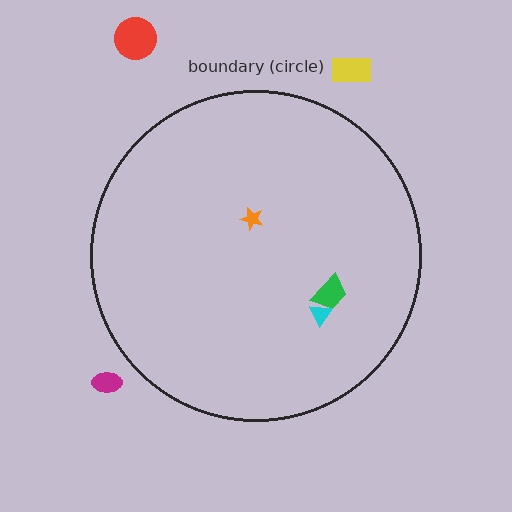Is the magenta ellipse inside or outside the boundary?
Outside.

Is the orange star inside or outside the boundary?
Inside.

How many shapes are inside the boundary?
3 inside, 3 outside.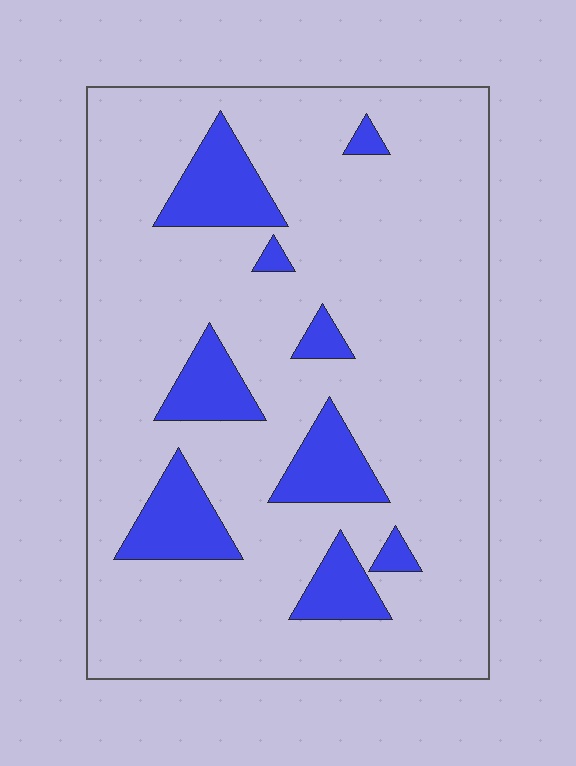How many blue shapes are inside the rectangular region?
9.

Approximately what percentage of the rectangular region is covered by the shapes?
Approximately 15%.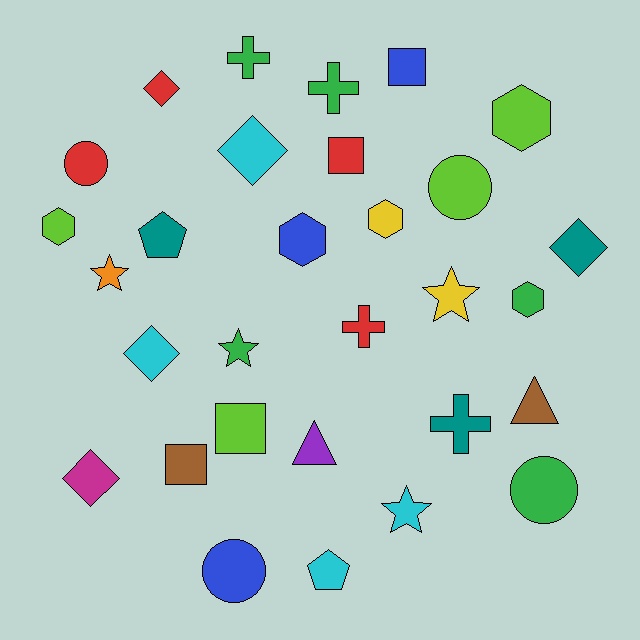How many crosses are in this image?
There are 4 crosses.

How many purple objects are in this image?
There is 1 purple object.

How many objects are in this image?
There are 30 objects.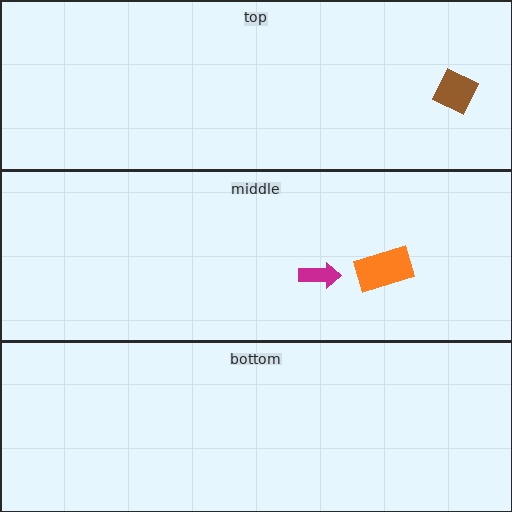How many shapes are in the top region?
1.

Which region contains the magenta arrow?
The middle region.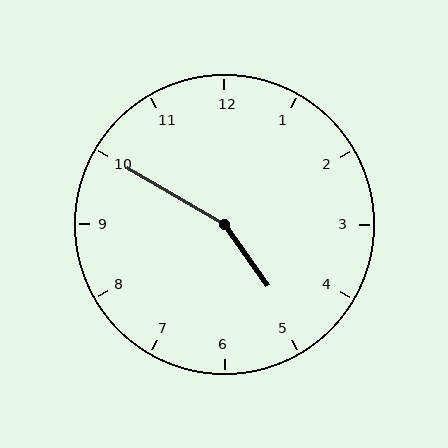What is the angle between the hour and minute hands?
Approximately 155 degrees.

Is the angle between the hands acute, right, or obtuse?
It is obtuse.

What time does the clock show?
4:50.